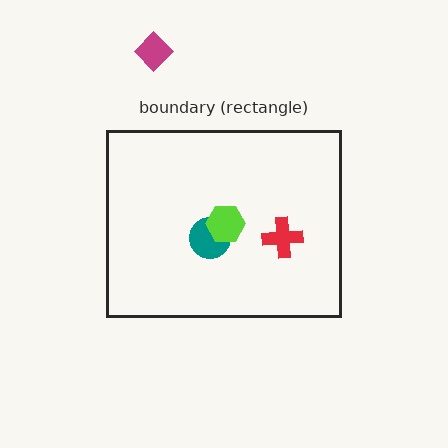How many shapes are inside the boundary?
3 inside, 1 outside.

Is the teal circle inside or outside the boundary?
Inside.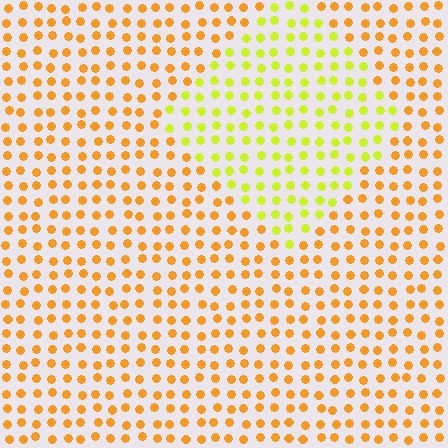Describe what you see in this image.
The image is filled with small orange elements in a uniform arrangement. A diamond-shaped region is visible where the elements are tinted to a slightly different hue, forming a subtle color boundary.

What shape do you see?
I see a diamond.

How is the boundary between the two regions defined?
The boundary is defined purely by a slight shift in hue (about 38 degrees). Spacing, size, and orientation are identical on both sides.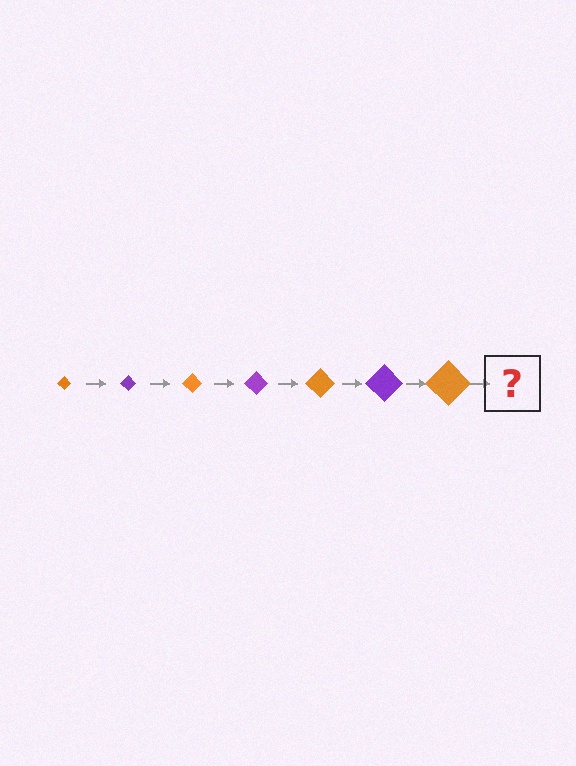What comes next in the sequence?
The next element should be a purple diamond, larger than the previous one.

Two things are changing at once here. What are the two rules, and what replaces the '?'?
The two rules are that the diamond grows larger each step and the color cycles through orange and purple. The '?' should be a purple diamond, larger than the previous one.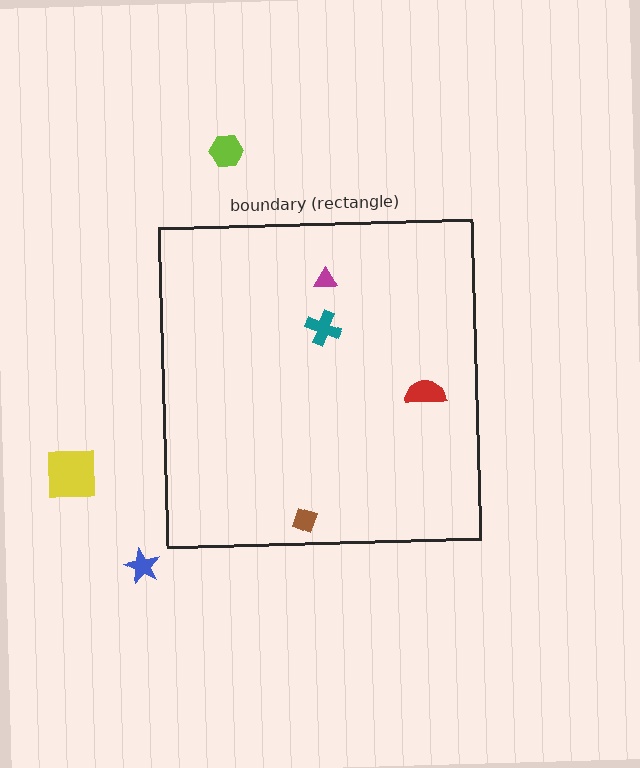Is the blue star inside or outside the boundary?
Outside.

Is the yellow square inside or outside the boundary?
Outside.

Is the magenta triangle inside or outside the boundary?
Inside.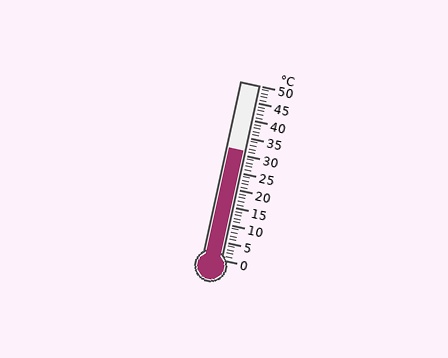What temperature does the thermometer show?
The thermometer shows approximately 31°C.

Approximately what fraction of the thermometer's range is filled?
The thermometer is filled to approximately 60% of its range.